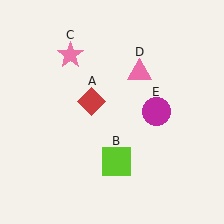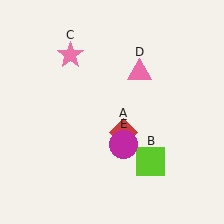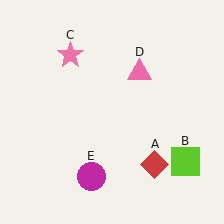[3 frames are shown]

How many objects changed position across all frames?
3 objects changed position: red diamond (object A), lime square (object B), magenta circle (object E).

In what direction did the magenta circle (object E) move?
The magenta circle (object E) moved down and to the left.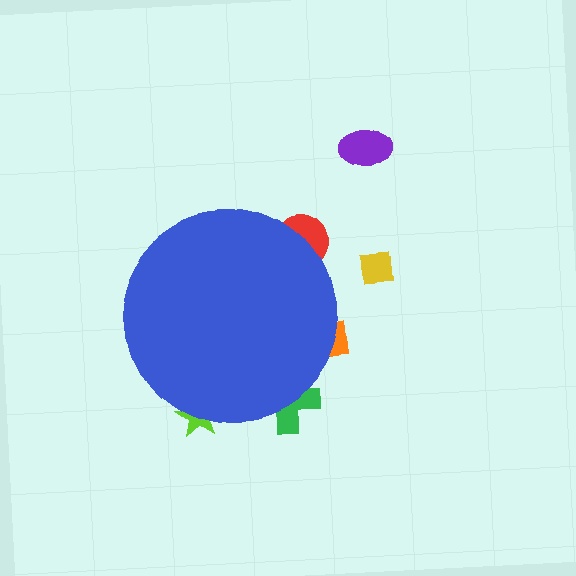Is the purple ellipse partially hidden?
No, the purple ellipse is fully visible.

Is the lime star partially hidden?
Yes, the lime star is partially hidden behind the blue circle.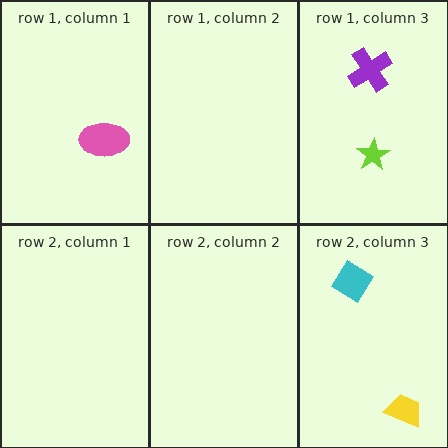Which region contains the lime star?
The row 1, column 3 region.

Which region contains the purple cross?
The row 1, column 3 region.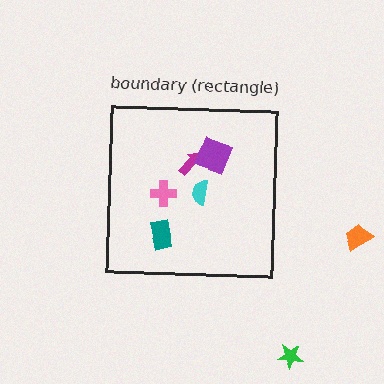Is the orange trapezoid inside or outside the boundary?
Outside.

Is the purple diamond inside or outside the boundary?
Inside.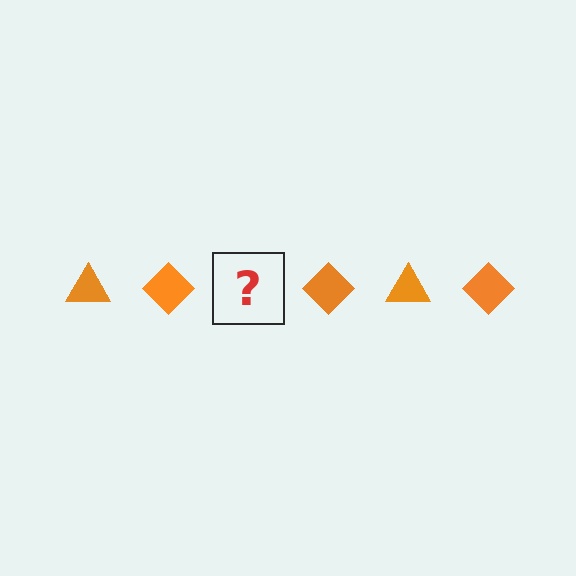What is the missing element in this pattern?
The missing element is an orange triangle.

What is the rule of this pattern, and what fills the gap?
The rule is that the pattern cycles through triangle, diamond shapes in orange. The gap should be filled with an orange triangle.